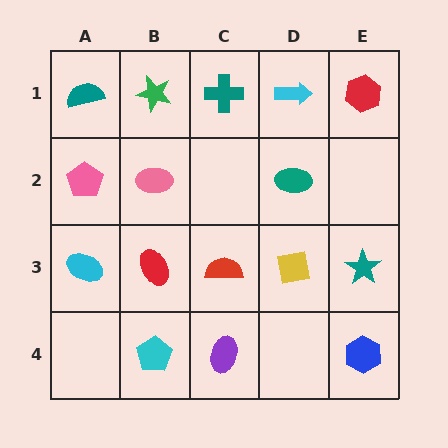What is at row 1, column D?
A cyan arrow.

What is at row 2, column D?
A teal ellipse.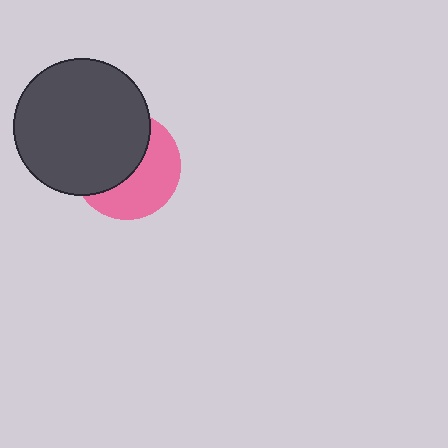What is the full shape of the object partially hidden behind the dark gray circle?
The partially hidden object is a pink circle.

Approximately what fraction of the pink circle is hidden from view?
Roughly 52% of the pink circle is hidden behind the dark gray circle.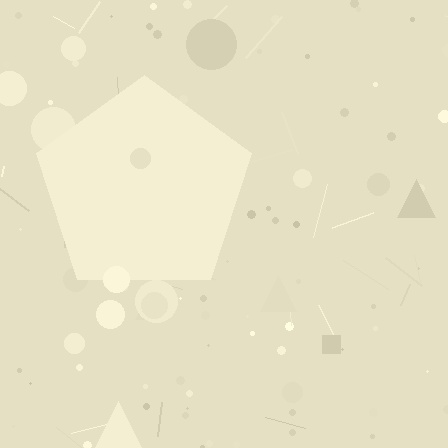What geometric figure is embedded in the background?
A pentagon is embedded in the background.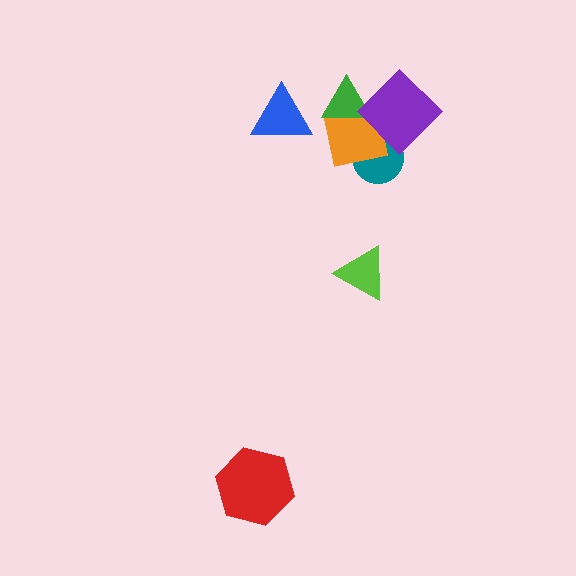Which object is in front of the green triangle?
The purple diamond is in front of the green triangle.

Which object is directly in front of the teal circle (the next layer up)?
The orange square is directly in front of the teal circle.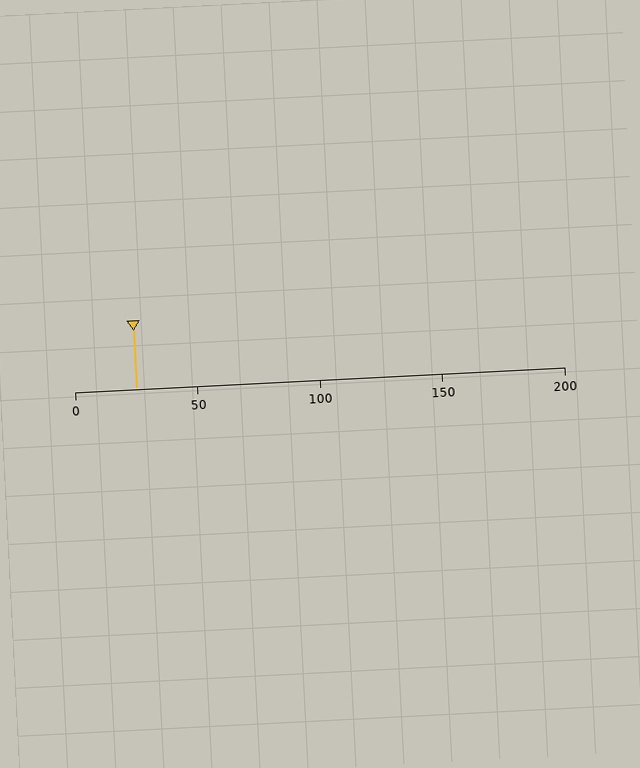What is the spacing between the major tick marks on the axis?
The major ticks are spaced 50 apart.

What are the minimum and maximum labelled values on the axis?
The axis runs from 0 to 200.